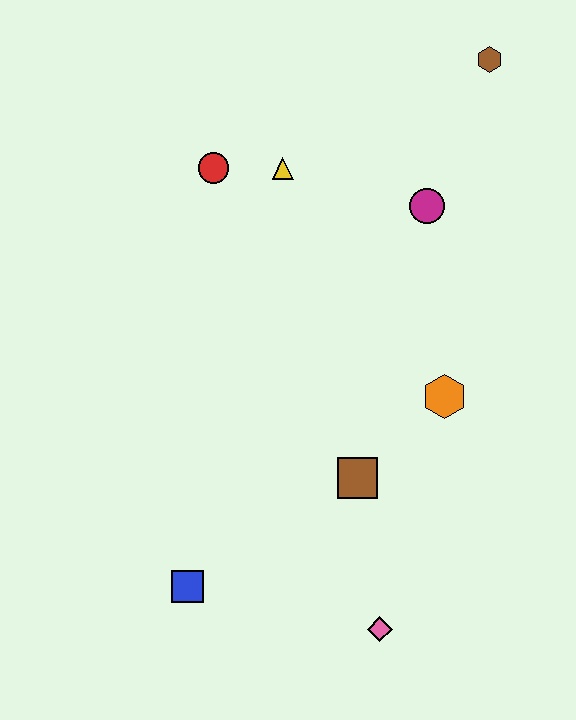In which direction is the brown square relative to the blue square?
The brown square is to the right of the blue square.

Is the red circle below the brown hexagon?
Yes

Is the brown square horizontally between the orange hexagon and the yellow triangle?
Yes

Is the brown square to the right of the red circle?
Yes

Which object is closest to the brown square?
The orange hexagon is closest to the brown square.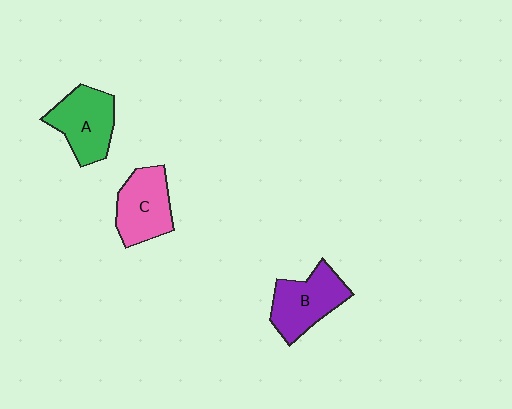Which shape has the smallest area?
Shape C (pink).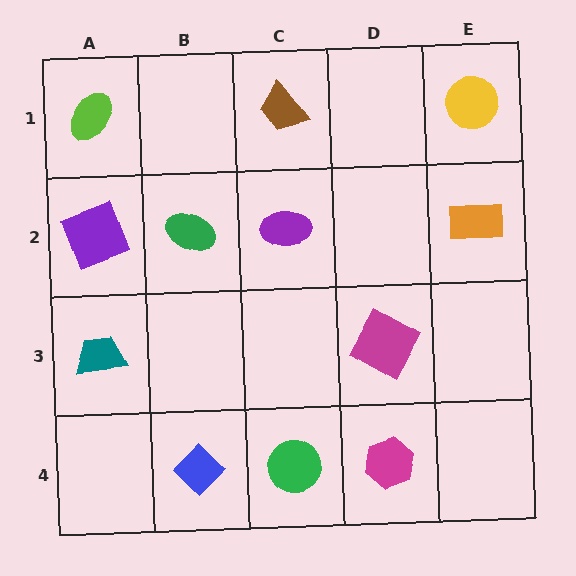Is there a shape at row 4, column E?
No, that cell is empty.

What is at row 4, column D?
A magenta hexagon.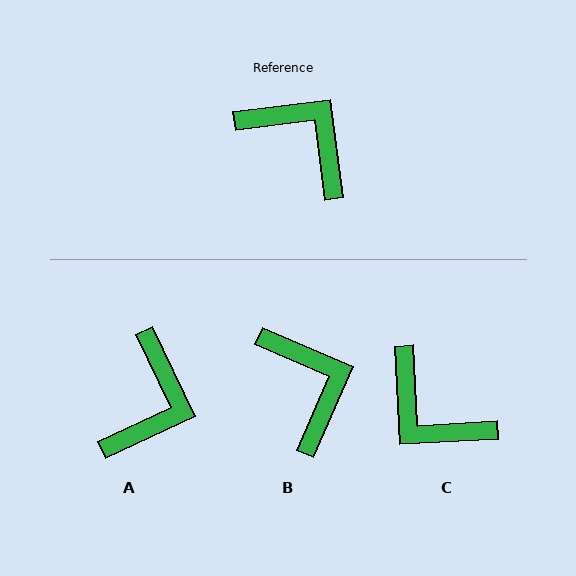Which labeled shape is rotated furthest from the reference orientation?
C, about 176 degrees away.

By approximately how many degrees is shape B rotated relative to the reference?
Approximately 30 degrees clockwise.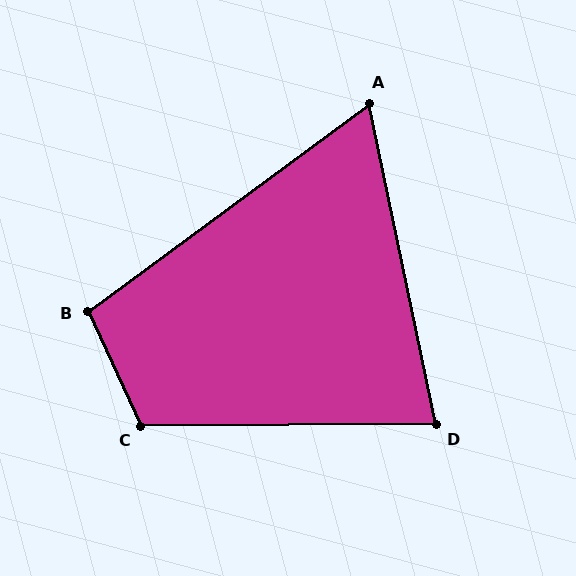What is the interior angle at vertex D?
Approximately 78 degrees (acute).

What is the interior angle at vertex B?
Approximately 102 degrees (obtuse).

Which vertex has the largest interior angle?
C, at approximately 115 degrees.